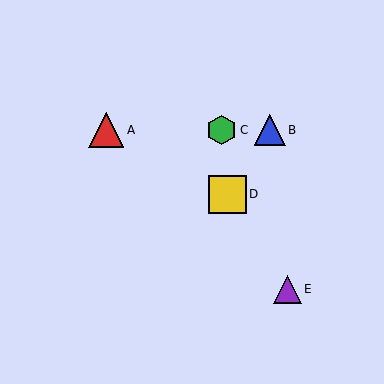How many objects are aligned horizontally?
3 objects (A, B, C) are aligned horizontally.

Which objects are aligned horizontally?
Objects A, B, C are aligned horizontally.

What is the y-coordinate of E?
Object E is at y≈289.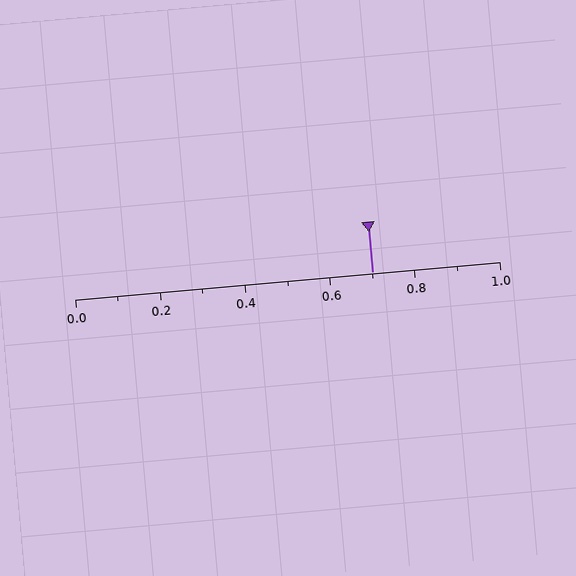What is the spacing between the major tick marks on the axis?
The major ticks are spaced 0.2 apart.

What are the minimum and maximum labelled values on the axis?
The axis runs from 0.0 to 1.0.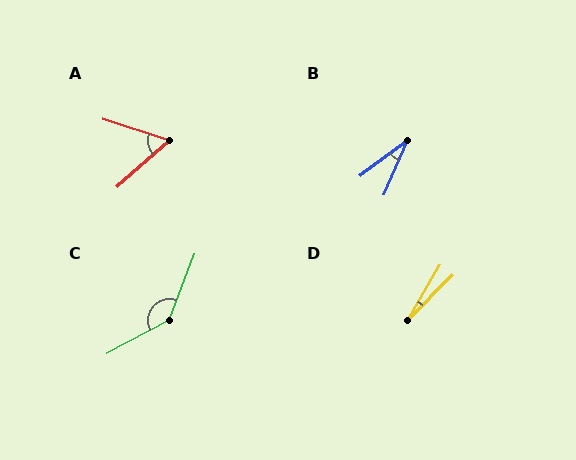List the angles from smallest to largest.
D (16°), B (30°), A (60°), C (139°).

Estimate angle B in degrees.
Approximately 30 degrees.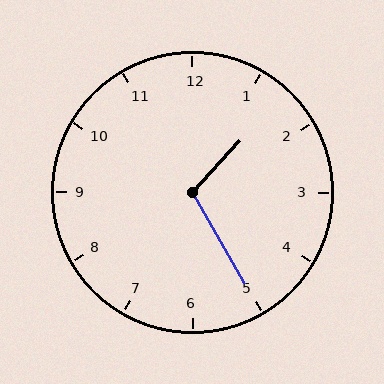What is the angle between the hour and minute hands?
Approximately 108 degrees.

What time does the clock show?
1:25.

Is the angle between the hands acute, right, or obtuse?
It is obtuse.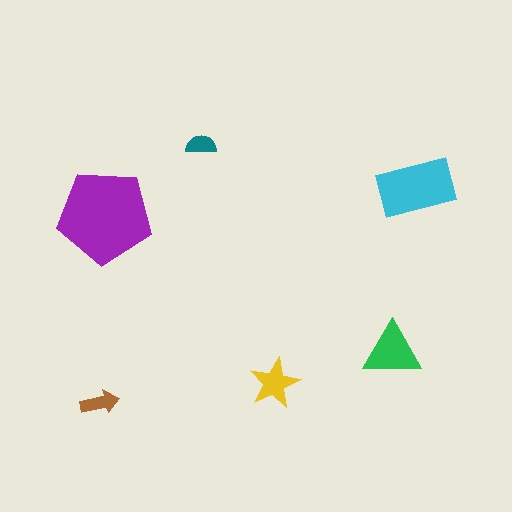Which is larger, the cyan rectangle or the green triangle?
The cyan rectangle.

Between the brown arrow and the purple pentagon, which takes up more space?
The purple pentagon.